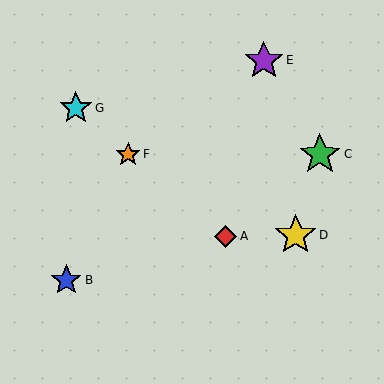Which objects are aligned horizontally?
Objects C, F are aligned horizontally.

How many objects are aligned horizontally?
2 objects (C, F) are aligned horizontally.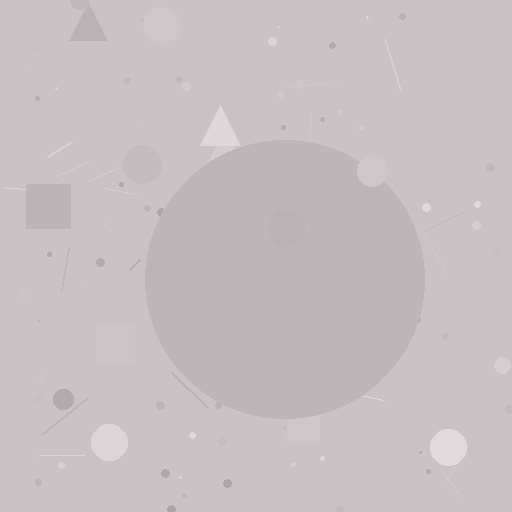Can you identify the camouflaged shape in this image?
The camouflaged shape is a circle.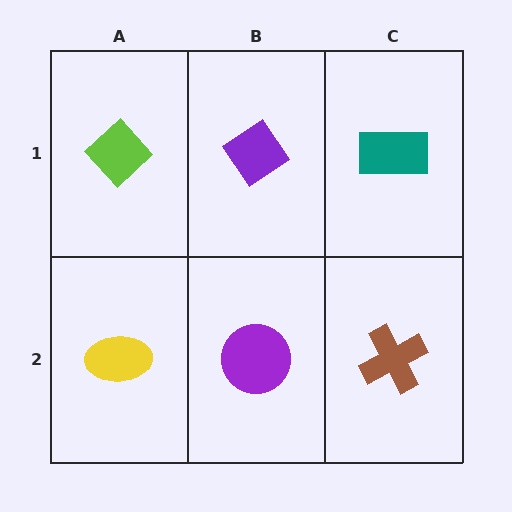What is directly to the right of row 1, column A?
A purple diamond.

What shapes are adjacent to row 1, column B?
A purple circle (row 2, column B), a lime diamond (row 1, column A), a teal rectangle (row 1, column C).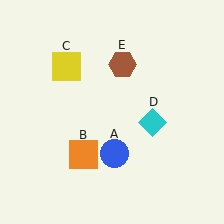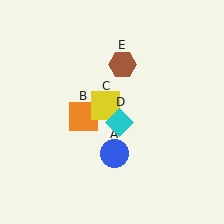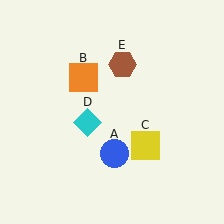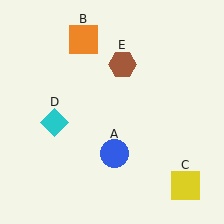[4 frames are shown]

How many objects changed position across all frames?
3 objects changed position: orange square (object B), yellow square (object C), cyan diamond (object D).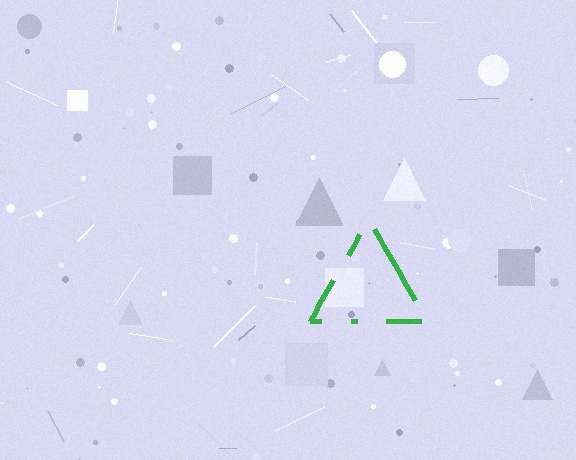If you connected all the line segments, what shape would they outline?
They would outline a triangle.